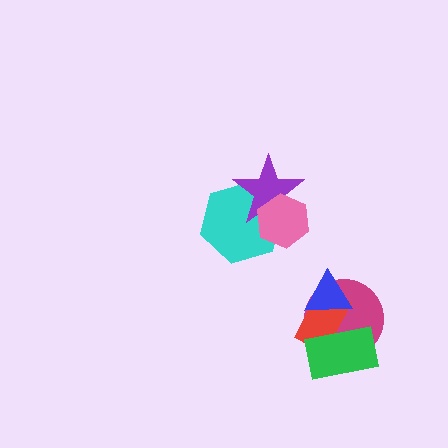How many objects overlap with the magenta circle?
3 objects overlap with the magenta circle.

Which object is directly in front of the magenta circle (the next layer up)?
The red rectangle is directly in front of the magenta circle.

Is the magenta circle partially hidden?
Yes, it is partially covered by another shape.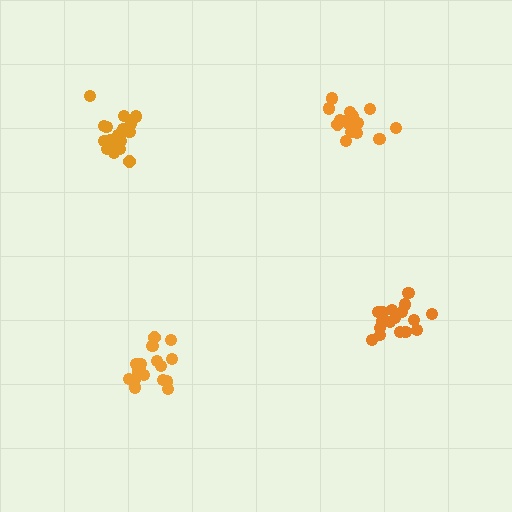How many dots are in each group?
Group 1: 17 dots, Group 2: 18 dots, Group 3: 16 dots, Group 4: 18 dots (69 total).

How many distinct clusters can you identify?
There are 4 distinct clusters.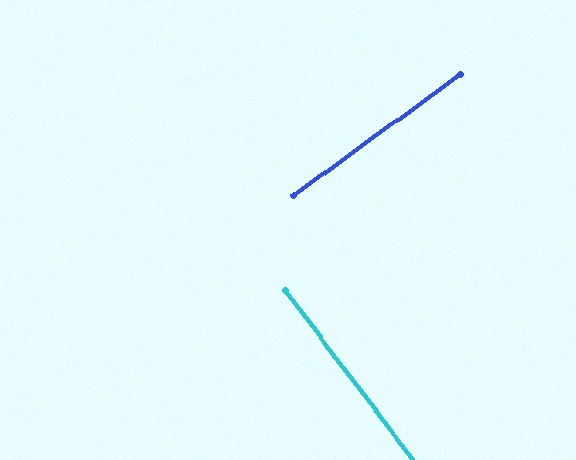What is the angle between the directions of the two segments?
Approximately 89 degrees.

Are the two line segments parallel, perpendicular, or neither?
Perpendicular — they meet at approximately 89°.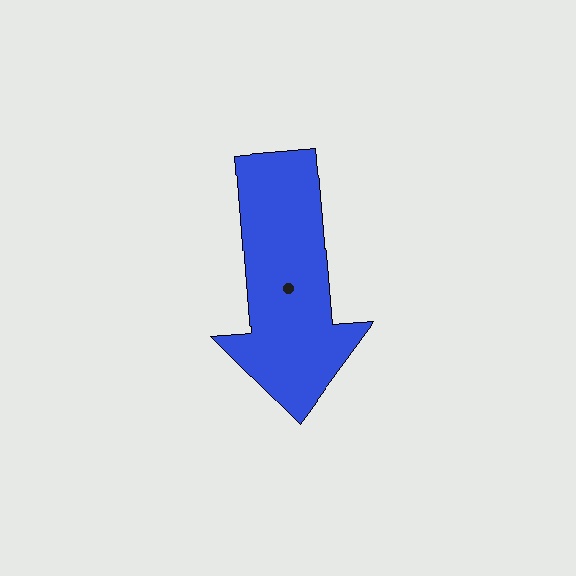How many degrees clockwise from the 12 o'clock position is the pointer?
Approximately 175 degrees.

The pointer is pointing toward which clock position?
Roughly 6 o'clock.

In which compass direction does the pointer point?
South.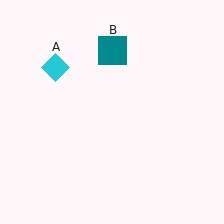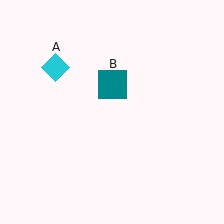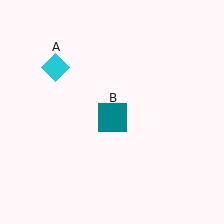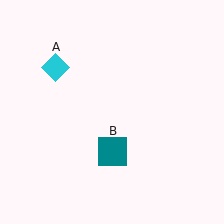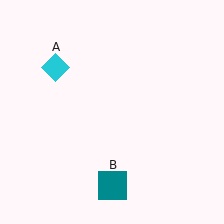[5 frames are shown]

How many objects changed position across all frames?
1 object changed position: teal square (object B).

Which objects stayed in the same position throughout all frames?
Cyan diamond (object A) remained stationary.